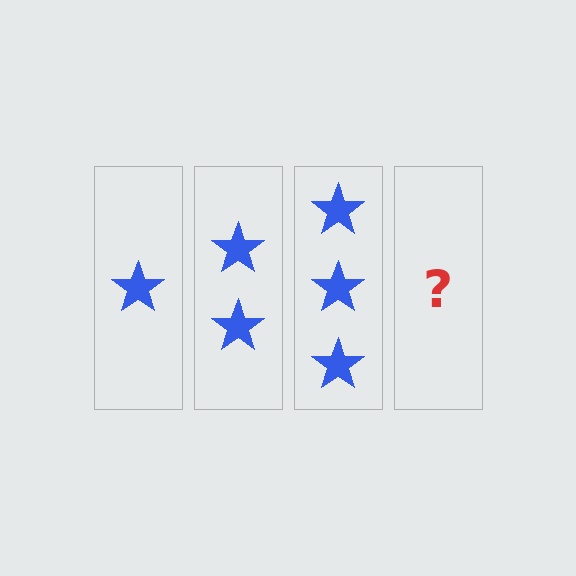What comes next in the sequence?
The next element should be 4 stars.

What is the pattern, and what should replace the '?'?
The pattern is that each step adds one more star. The '?' should be 4 stars.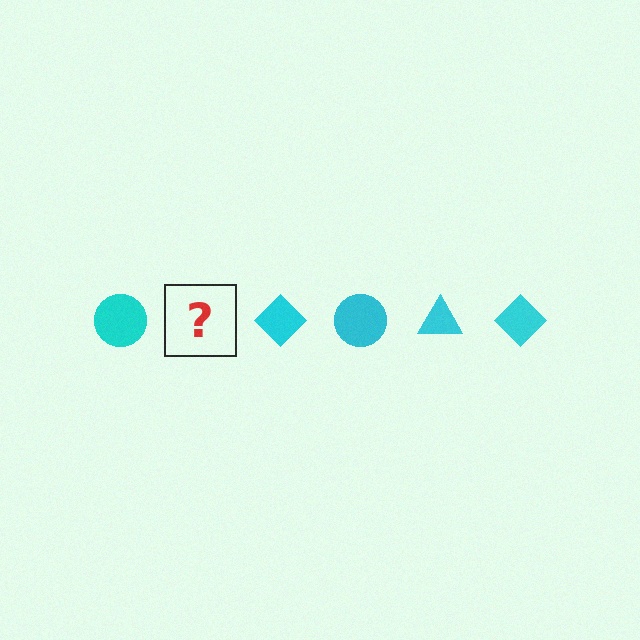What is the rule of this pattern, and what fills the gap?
The rule is that the pattern cycles through circle, triangle, diamond shapes in cyan. The gap should be filled with a cyan triangle.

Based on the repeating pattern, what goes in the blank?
The blank should be a cyan triangle.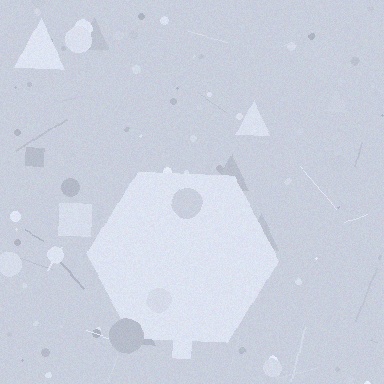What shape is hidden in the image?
A hexagon is hidden in the image.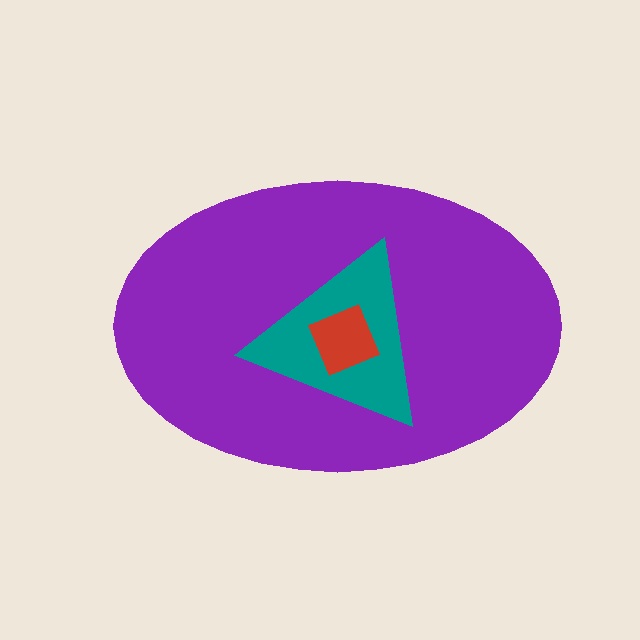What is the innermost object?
The red square.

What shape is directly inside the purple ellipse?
The teal triangle.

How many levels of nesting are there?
3.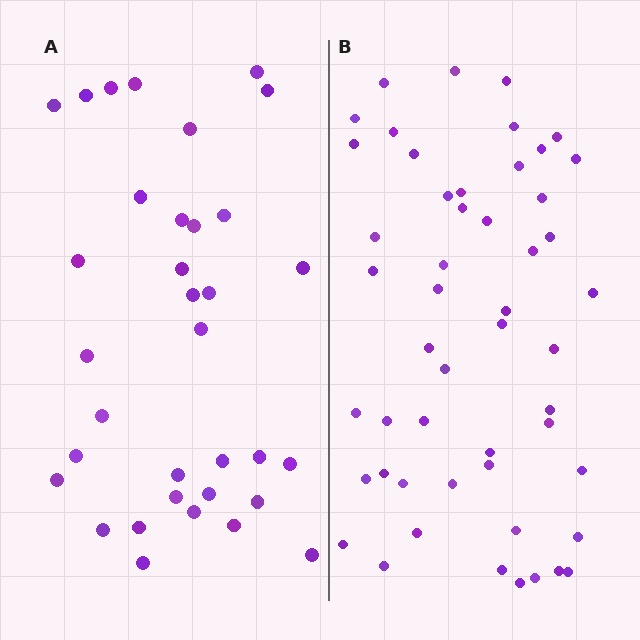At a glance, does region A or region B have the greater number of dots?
Region B (the right region) has more dots.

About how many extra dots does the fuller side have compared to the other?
Region B has approximately 15 more dots than region A.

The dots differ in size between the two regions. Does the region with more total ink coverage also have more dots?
No. Region A has more total ink coverage because its dots are larger, but region B actually contains more individual dots. Total area can be misleading — the number of items is what matters here.